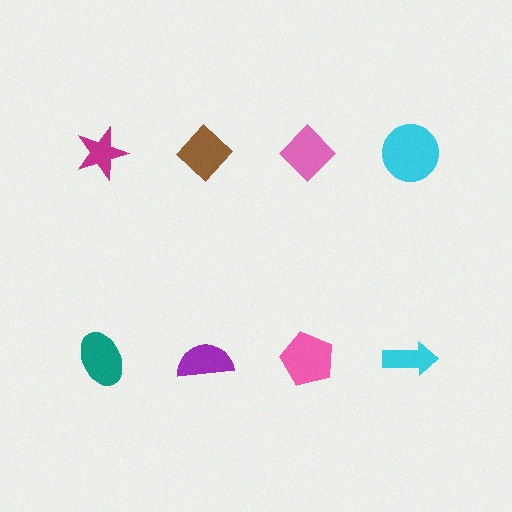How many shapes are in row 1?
4 shapes.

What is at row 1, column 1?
A magenta star.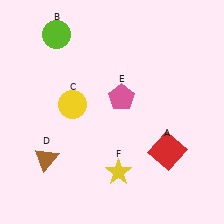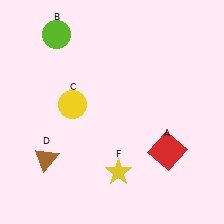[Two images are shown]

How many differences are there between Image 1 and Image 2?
There is 1 difference between the two images.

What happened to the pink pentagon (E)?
The pink pentagon (E) was removed in Image 2. It was in the top-right area of Image 1.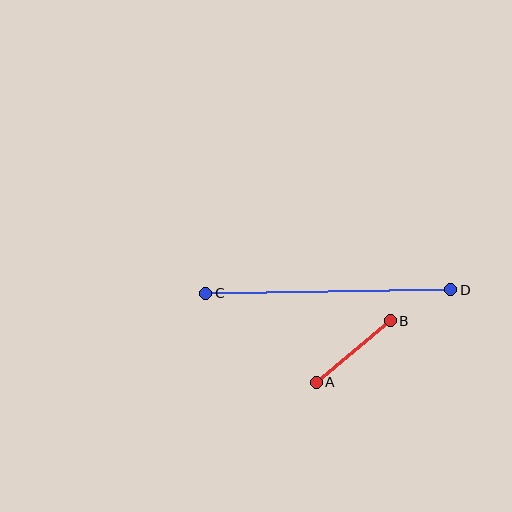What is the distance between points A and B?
The distance is approximately 96 pixels.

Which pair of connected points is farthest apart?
Points C and D are farthest apart.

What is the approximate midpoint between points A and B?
The midpoint is at approximately (353, 352) pixels.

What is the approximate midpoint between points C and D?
The midpoint is at approximately (328, 292) pixels.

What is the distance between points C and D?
The distance is approximately 245 pixels.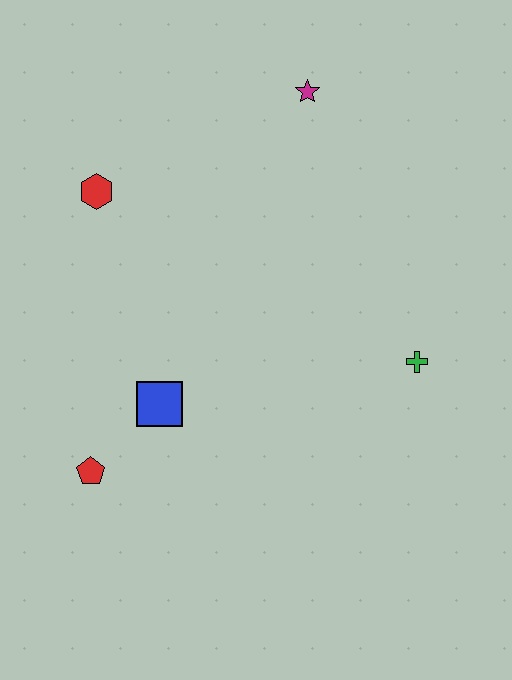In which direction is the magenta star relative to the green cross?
The magenta star is above the green cross.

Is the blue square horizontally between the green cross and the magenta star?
No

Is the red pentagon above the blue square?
No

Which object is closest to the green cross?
The blue square is closest to the green cross.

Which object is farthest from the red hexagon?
The green cross is farthest from the red hexagon.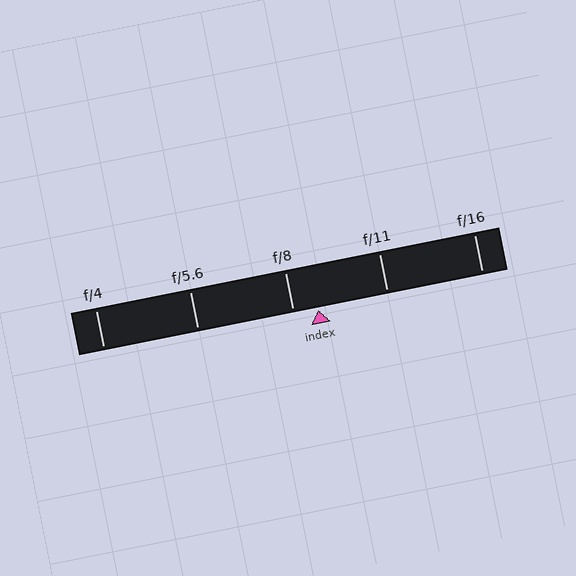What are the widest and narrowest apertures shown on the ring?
The widest aperture shown is f/4 and the narrowest is f/16.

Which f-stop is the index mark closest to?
The index mark is closest to f/8.